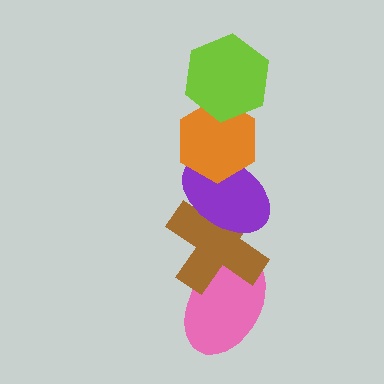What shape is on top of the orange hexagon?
The lime hexagon is on top of the orange hexagon.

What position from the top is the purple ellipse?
The purple ellipse is 3rd from the top.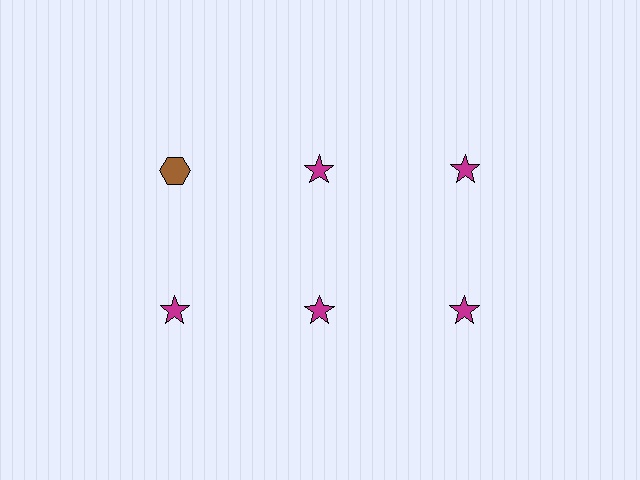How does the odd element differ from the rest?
It differs in both color (brown instead of magenta) and shape (hexagon instead of star).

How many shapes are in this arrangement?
There are 6 shapes arranged in a grid pattern.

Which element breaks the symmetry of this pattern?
The brown hexagon in the top row, leftmost column breaks the symmetry. All other shapes are magenta stars.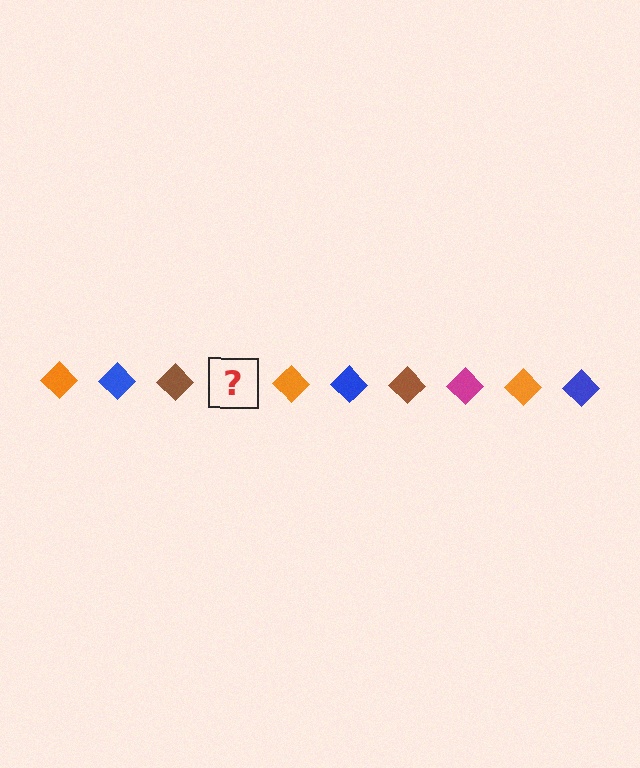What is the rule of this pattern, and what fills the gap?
The rule is that the pattern cycles through orange, blue, brown, magenta diamonds. The gap should be filled with a magenta diamond.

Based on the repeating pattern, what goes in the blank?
The blank should be a magenta diamond.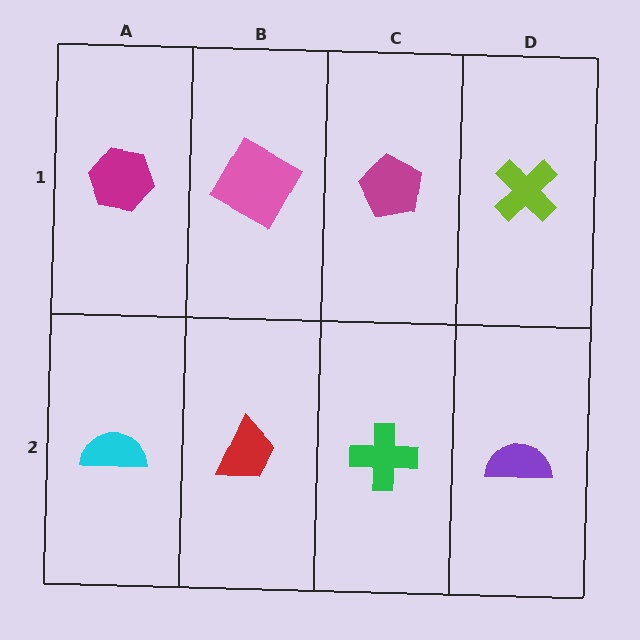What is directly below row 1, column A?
A cyan semicircle.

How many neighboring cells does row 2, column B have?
3.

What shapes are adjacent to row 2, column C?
A magenta pentagon (row 1, column C), a red trapezoid (row 2, column B), a purple semicircle (row 2, column D).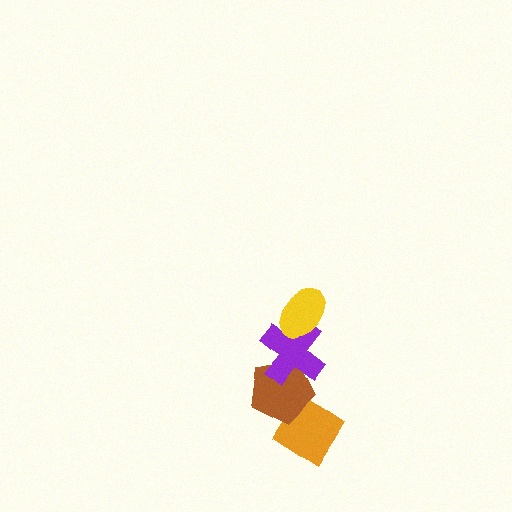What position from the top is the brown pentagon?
The brown pentagon is 3rd from the top.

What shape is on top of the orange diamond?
The brown pentagon is on top of the orange diamond.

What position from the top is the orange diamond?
The orange diamond is 4th from the top.